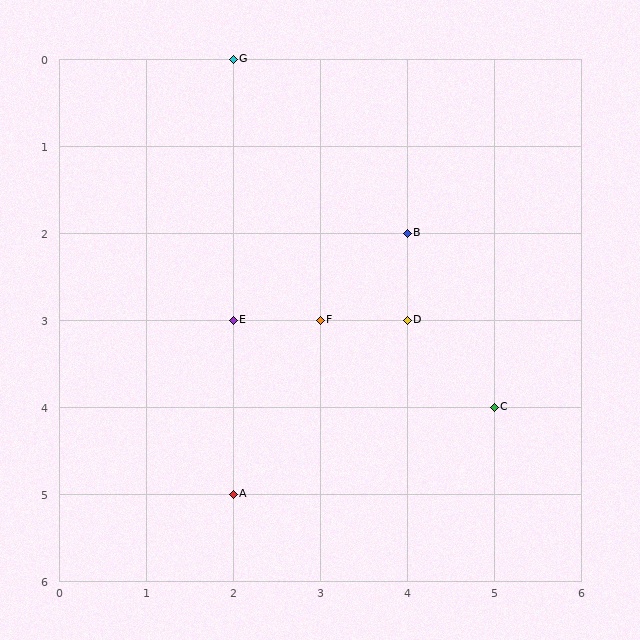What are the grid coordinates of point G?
Point G is at grid coordinates (2, 0).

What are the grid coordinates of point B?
Point B is at grid coordinates (4, 2).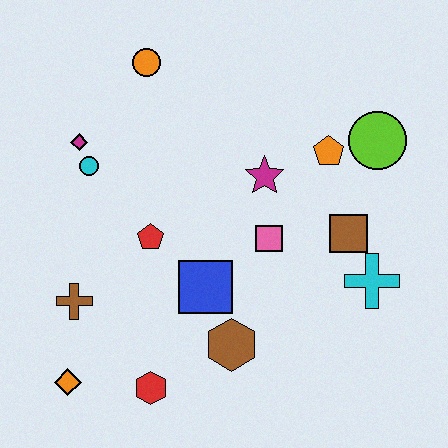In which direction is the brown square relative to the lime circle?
The brown square is below the lime circle.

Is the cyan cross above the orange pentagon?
No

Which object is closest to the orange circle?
The magenta diamond is closest to the orange circle.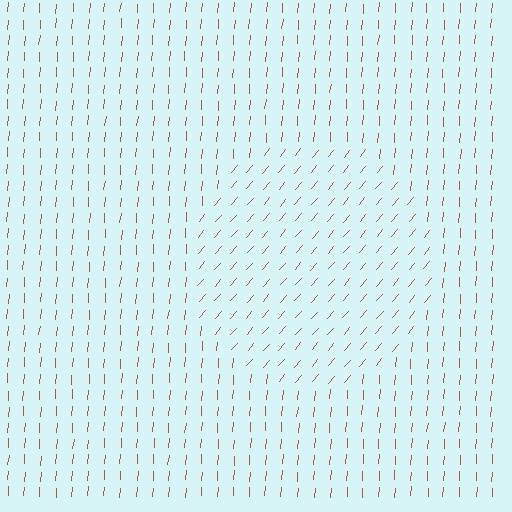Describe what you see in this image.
The image is filled with small brown line segments. A circle region in the image has lines oriented differently from the surrounding lines, creating a visible texture boundary.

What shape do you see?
I see a circle.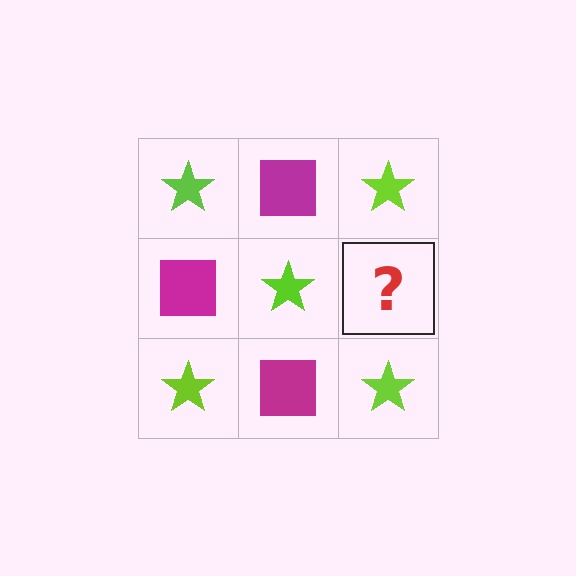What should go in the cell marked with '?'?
The missing cell should contain a magenta square.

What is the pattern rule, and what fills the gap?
The rule is that it alternates lime star and magenta square in a checkerboard pattern. The gap should be filled with a magenta square.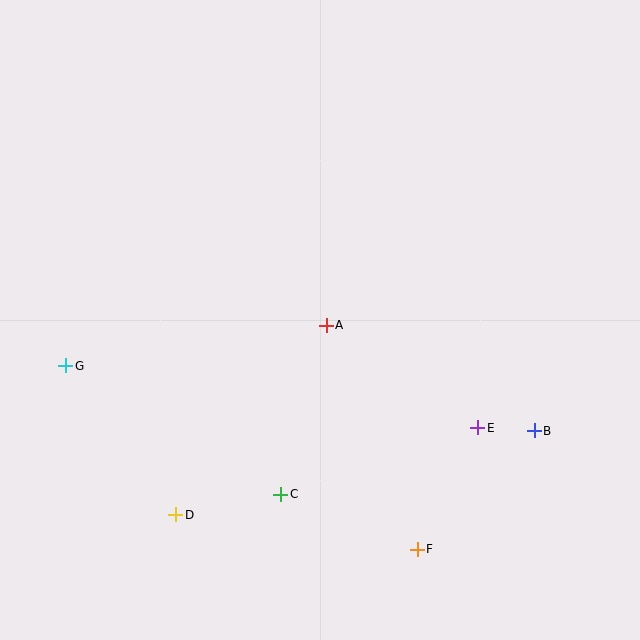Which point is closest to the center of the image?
Point A at (326, 325) is closest to the center.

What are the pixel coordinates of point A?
Point A is at (326, 325).